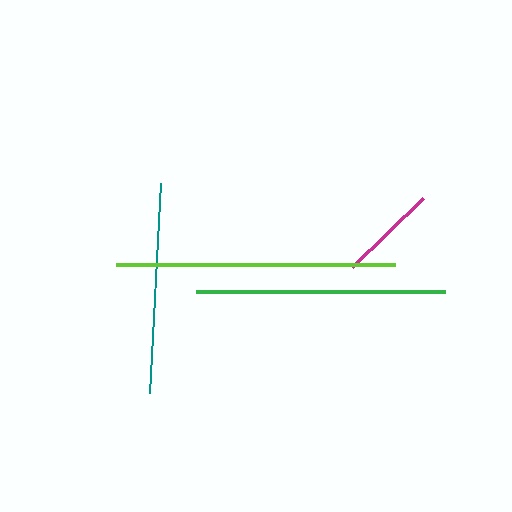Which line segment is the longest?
The lime line is the longest at approximately 279 pixels.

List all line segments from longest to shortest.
From longest to shortest: lime, green, teal, magenta.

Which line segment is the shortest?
The magenta line is the shortest at approximately 99 pixels.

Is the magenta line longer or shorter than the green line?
The green line is longer than the magenta line.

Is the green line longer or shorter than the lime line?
The lime line is longer than the green line.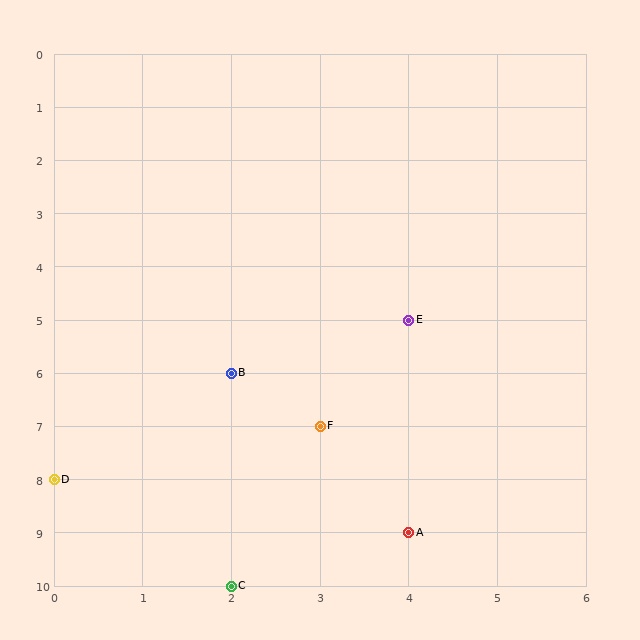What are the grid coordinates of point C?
Point C is at grid coordinates (2, 10).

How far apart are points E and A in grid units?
Points E and A are 4 rows apart.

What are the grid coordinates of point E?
Point E is at grid coordinates (4, 5).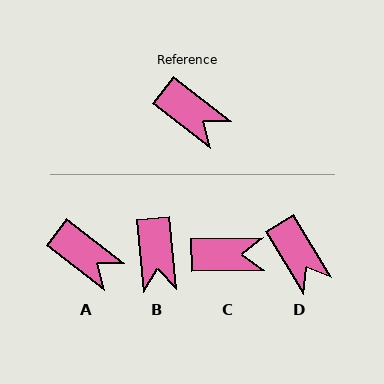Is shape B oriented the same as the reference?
No, it is off by about 47 degrees.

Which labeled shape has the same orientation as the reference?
A.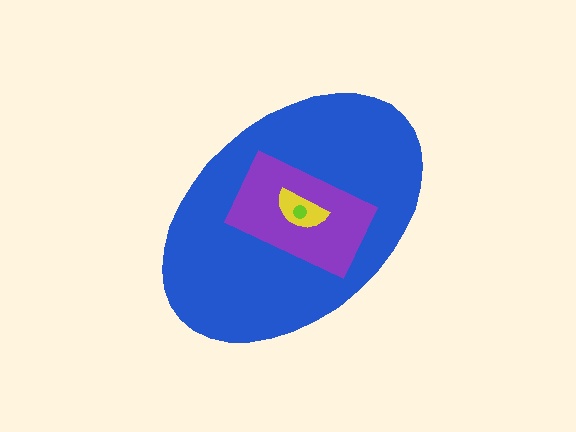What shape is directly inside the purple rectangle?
The yellow semicircle.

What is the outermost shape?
The blue ellipse.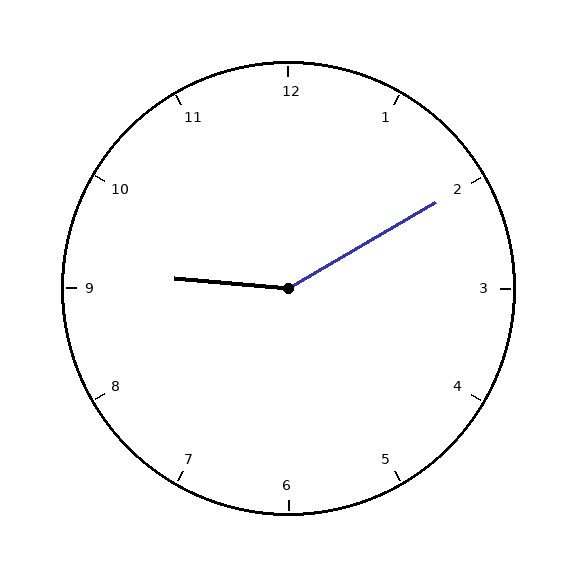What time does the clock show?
9:10.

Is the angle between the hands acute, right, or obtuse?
It is obtuse.